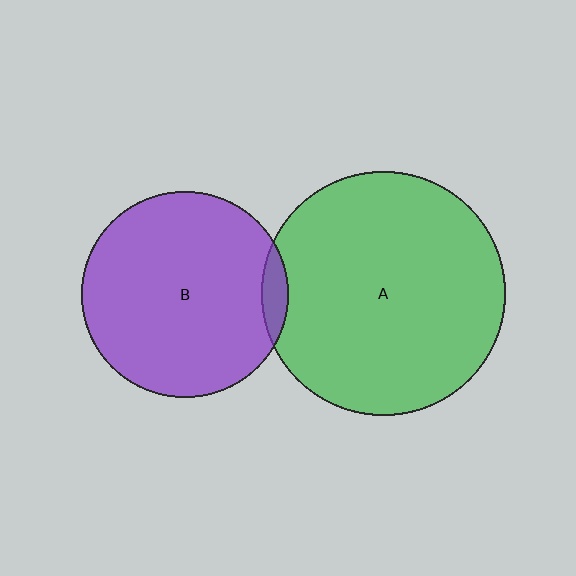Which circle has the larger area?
Circle A (green).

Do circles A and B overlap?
Yes.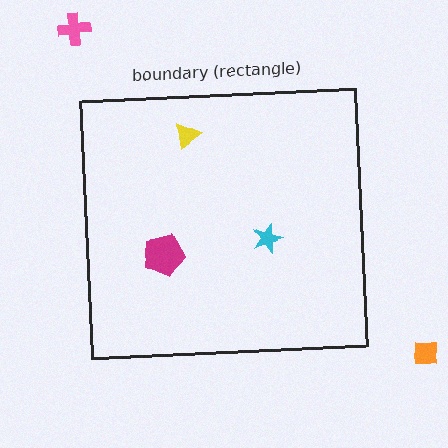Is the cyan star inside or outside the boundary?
Inside.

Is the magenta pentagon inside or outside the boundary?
Inside.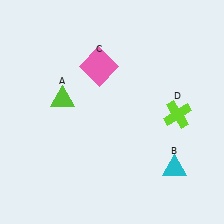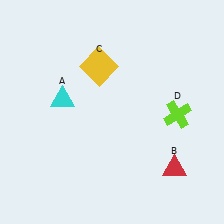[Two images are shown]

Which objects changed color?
A changed from lime to cyan. B changed from cyan to red. C changed from pink to yellow.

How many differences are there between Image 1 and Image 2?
There are 3 differences between the two images.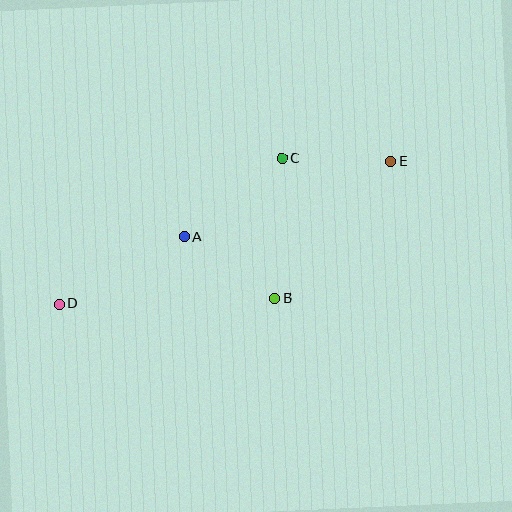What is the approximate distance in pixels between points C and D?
The distance between C and D is approximately 266 pixels.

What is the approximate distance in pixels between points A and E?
The distance between A and E is approximately 220 pixels.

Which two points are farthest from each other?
Points D and E are farthest from each other.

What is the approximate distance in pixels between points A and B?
The distance between A and B is approximately 109 pixels.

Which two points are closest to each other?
Points C and E are closest to each other.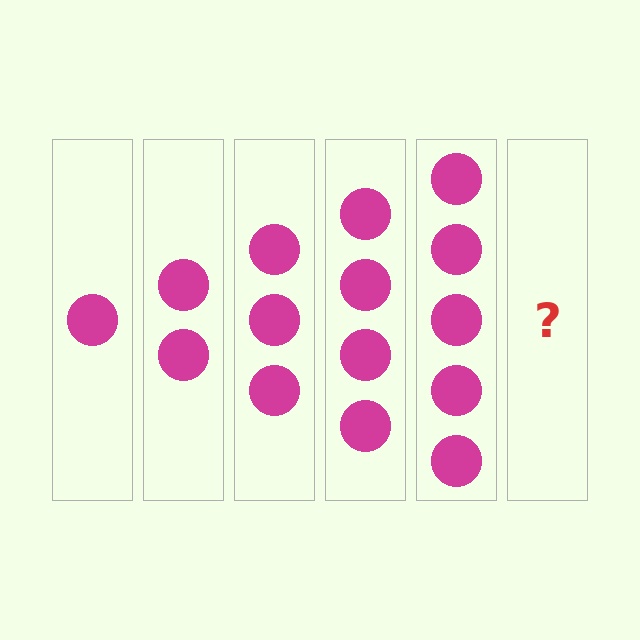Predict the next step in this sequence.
The next step is 6 circles.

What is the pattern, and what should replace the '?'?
The pattern is that each step adds one more circle. The '?' should be 6 circles.